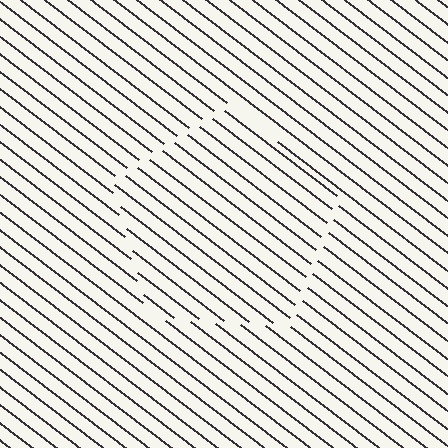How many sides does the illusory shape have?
5 sides — the line-ends trace a pentagon.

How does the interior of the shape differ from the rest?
The interior of the shape contains the same grating, shifted by half a period — the contour is defined by the phase discontinuity where line-ends from the inner and outer gratings abut.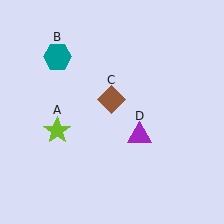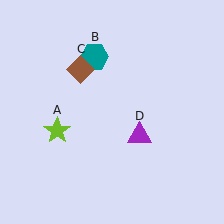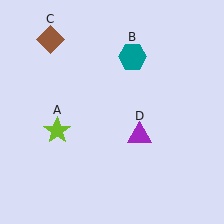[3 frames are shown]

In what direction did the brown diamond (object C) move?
The brown diamond (object C) moved up and to the left.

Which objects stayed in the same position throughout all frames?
Lime star (object A) and purple triangle (object D) remained stationary.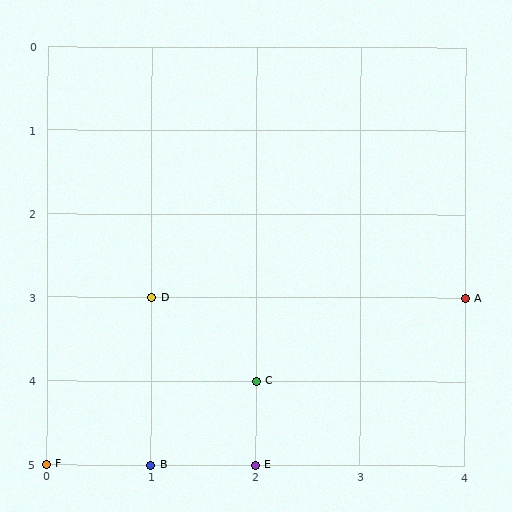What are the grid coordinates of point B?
Point B is at grid coordinates (1, 5).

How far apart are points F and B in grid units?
Points F and B are 1 column apart.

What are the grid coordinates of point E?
Point E is at grid coordinates (2, 5).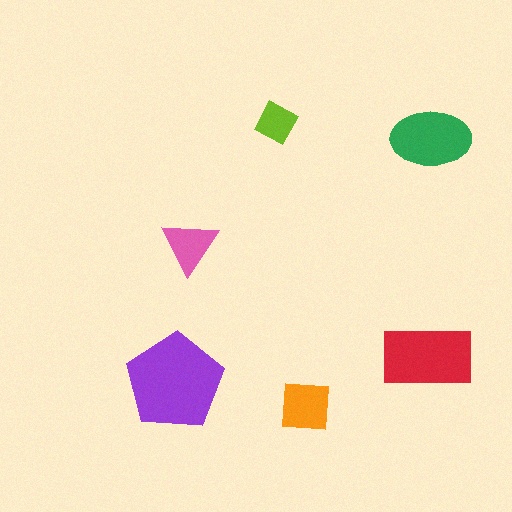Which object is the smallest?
The lime diamond.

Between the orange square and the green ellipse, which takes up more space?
The green ellipse.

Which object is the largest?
The purple pentagon.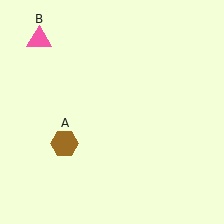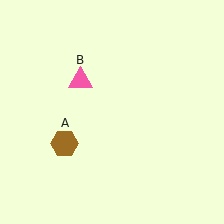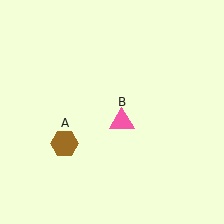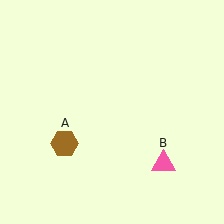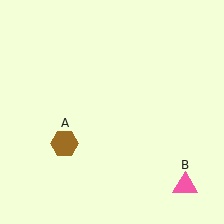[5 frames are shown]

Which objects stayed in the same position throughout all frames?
Brown hexagon (object A) remained stationary.